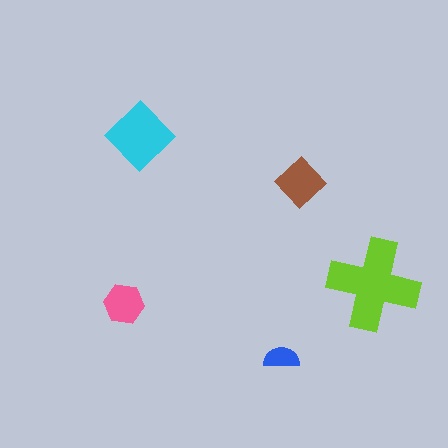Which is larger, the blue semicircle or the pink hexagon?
The pink hexagon.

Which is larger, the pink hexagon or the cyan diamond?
The cyan diamond.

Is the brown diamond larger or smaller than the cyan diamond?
Smaller.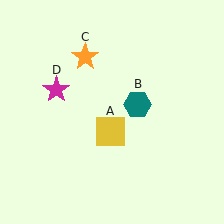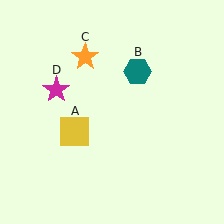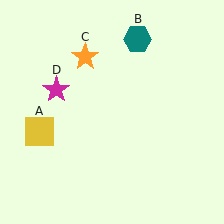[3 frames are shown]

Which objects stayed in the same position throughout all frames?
Orange star (object C) and magenta star (object D) remained stationary.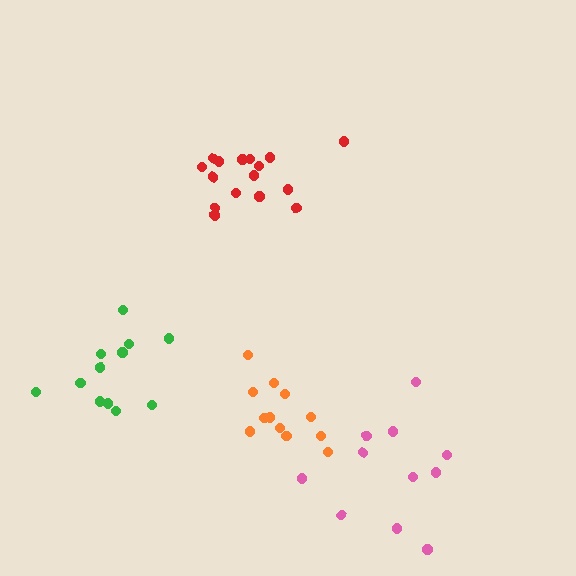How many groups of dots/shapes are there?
There are 4 groups.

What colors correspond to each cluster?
The clusters are colored: pink, green, red, orange.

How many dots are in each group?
Group 1: 11 dots, Group 2: 12 dots, Group 3: 16 dots, Group 4: 12 dots (51 total).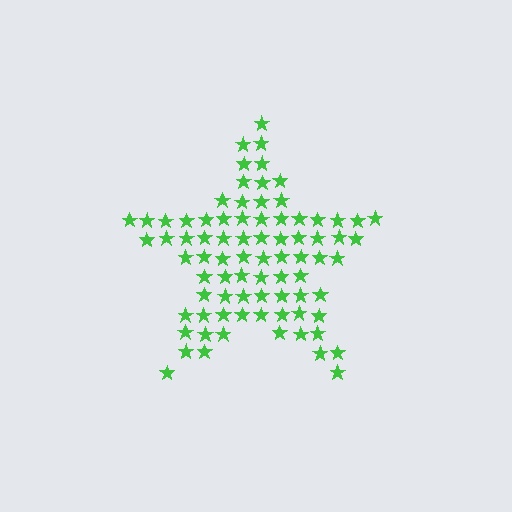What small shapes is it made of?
It is made of small stars.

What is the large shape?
The large shape is a star.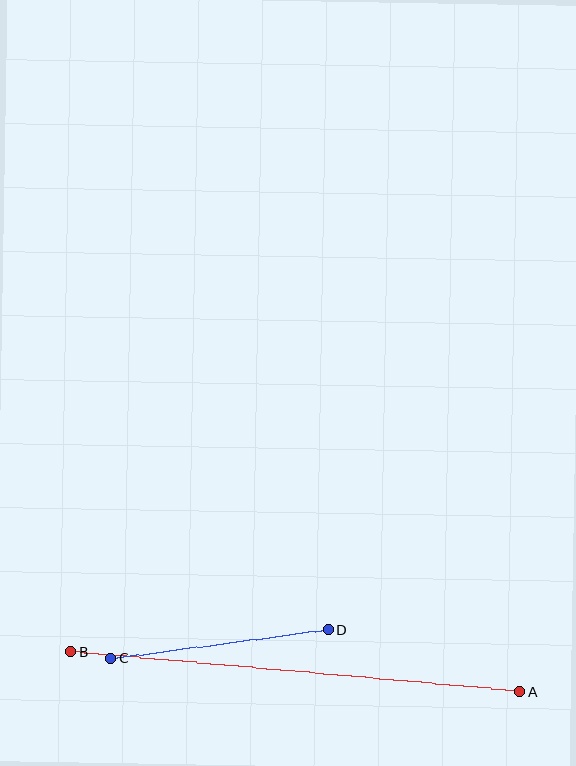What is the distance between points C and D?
The distance is approximately 219 pixels.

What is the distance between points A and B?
The distance is approximately 451 pixels.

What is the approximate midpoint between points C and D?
The midpoint is at approximately (220, 644) pixels.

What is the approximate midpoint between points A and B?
The midpoint is at approximately (295, 672) pixels.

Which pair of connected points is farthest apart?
Points A and B are farthest apart.